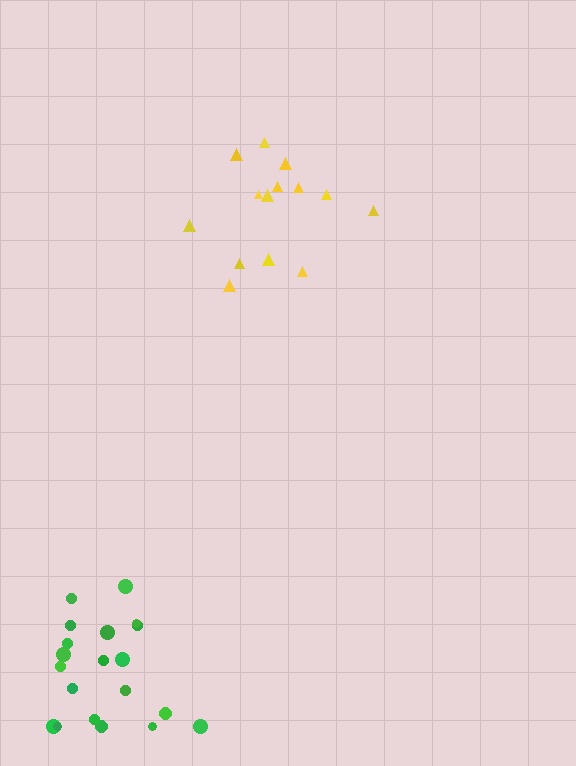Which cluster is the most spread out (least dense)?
Green.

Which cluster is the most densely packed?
Yellow.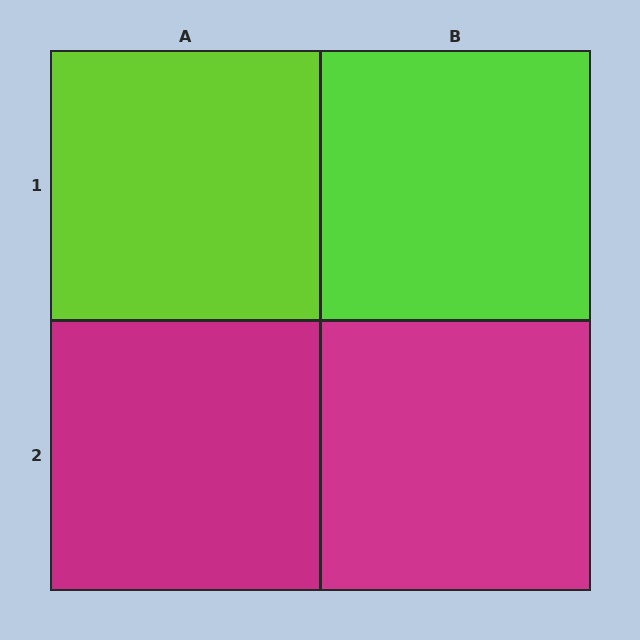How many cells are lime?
2 cells are lime.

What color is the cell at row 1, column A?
Lime.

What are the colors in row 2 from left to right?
Magenta, magenta.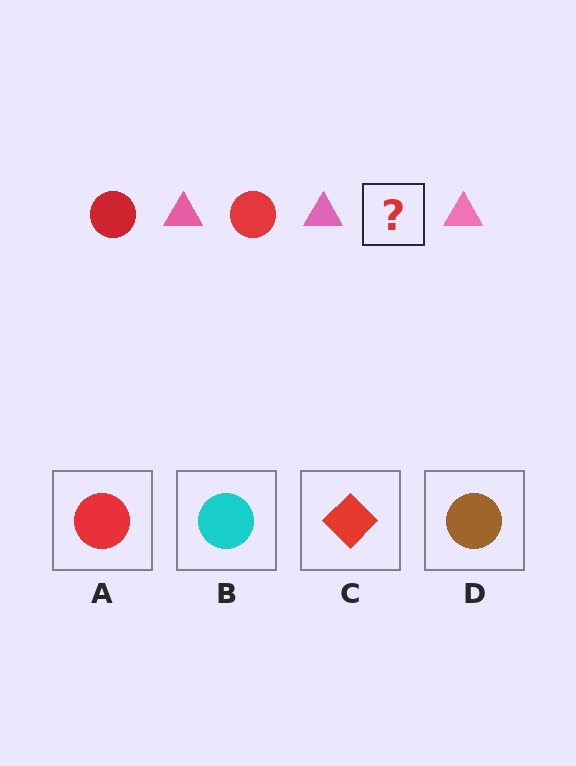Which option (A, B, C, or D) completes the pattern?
A.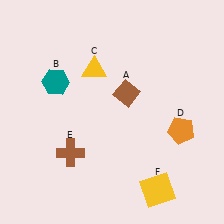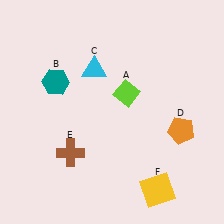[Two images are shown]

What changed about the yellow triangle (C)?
In Image 1, C is yellow. In Image 2, it changed to cyan.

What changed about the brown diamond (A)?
In Image 1, A is brown. In Image 2, it changed to lime.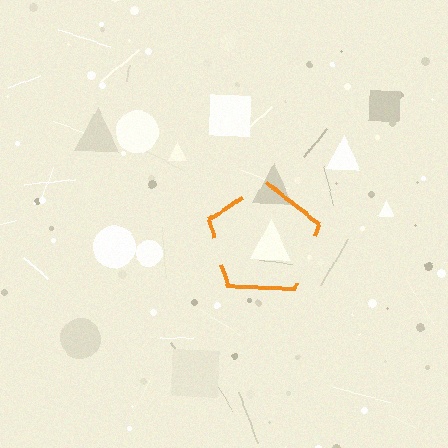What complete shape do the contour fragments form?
The contour fragments form a pentagon.